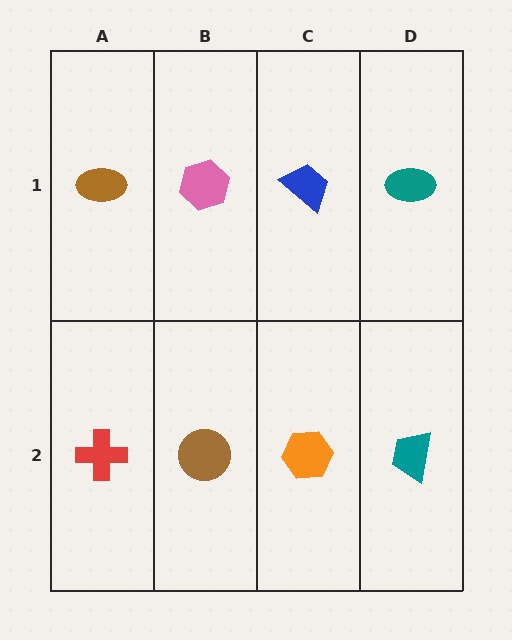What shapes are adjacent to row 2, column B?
A pink hexagon (row 1, column B), a red cross (row 2, column A), an orange hexagon (row 2, column C).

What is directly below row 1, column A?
A red cross.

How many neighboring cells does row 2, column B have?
3.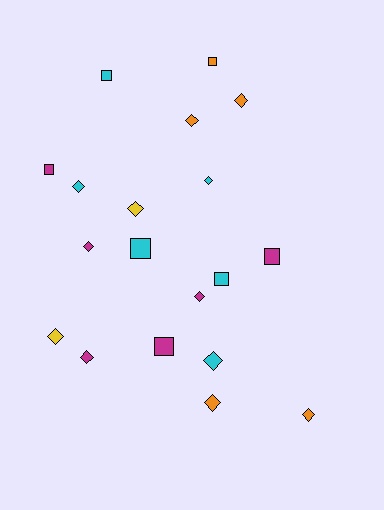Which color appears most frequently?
Cyan, with 6 objects.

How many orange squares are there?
There is 1 orange square.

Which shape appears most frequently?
Diamond, with 12 objects.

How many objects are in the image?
There are 19 objects.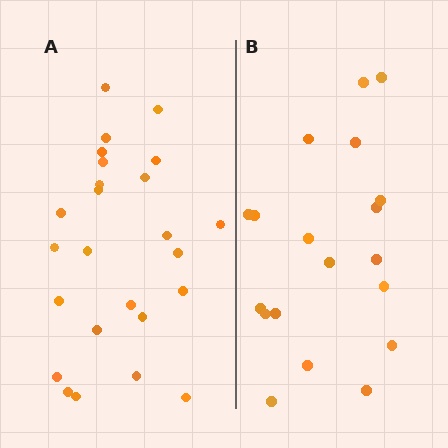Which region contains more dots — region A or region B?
Region A (the left region) has more dots.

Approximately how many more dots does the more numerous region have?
Region A has about 6 more dots than region B.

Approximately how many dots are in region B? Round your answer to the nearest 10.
About 20 dots. (The exact count is 19, which rounds to 20.)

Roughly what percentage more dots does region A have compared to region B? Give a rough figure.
About 30% more.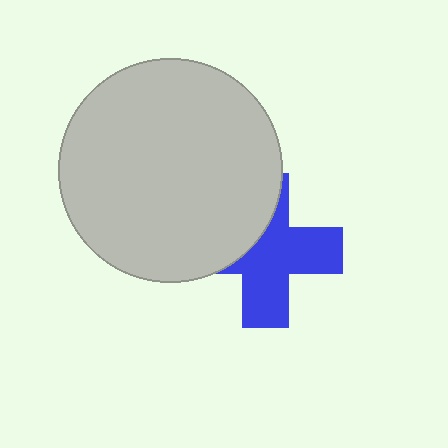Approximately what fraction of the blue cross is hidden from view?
Roughly 38% of the blue cross is hidden behind the light gray circle.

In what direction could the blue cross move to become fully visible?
The blue cross could move toward the lower-right. That would shift it out from behind the light gray circle entirely.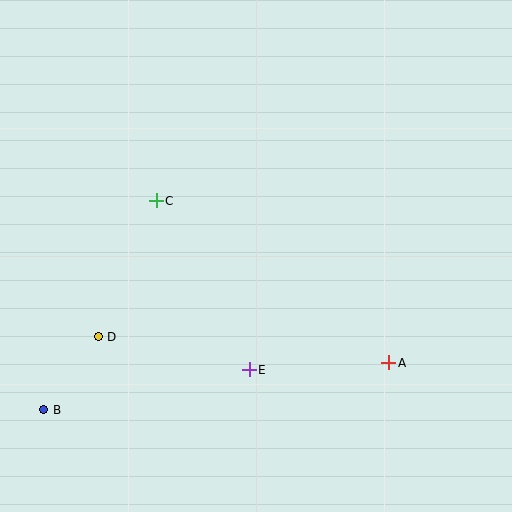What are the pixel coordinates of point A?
Point A is at (389, 363).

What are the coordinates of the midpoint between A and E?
The midpoint between A and E is at (319, 366).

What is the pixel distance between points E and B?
The distance between E and B is 209 pixels.